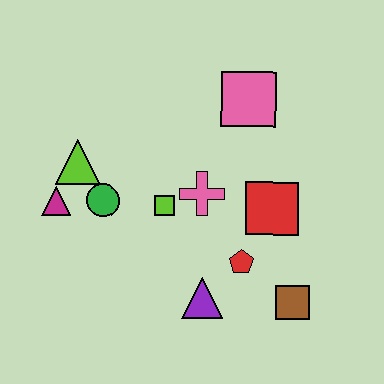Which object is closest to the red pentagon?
The purple triangle is closest to the red pentagon.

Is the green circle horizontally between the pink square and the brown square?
No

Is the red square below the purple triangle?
No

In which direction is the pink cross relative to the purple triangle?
The pink cross is above the purple triangle.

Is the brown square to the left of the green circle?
No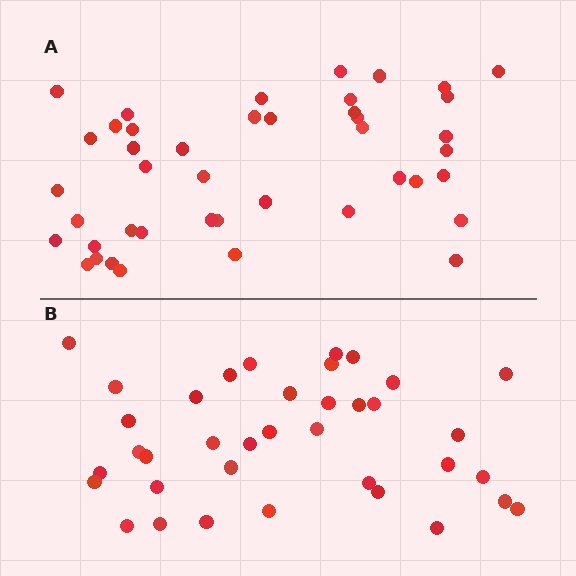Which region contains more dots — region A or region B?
Region A (the top region) has more dots.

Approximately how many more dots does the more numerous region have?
Region A has about 6 more dots than region B.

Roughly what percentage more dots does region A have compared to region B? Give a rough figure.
About 15% more.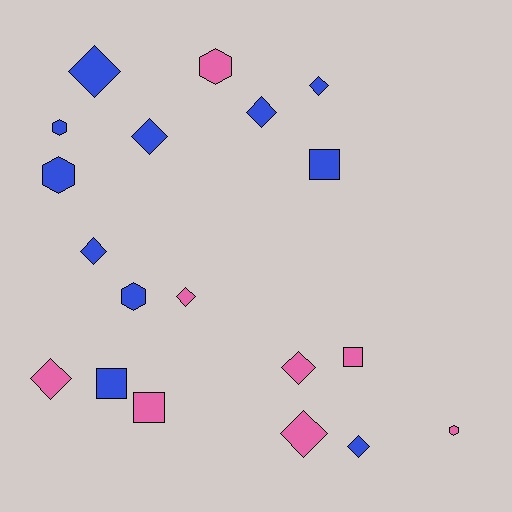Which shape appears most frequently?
Diamond, with 10 objects.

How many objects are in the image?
There are 19 objects.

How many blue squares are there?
There are 2 blue squares.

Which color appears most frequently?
Blue, with 11 objects.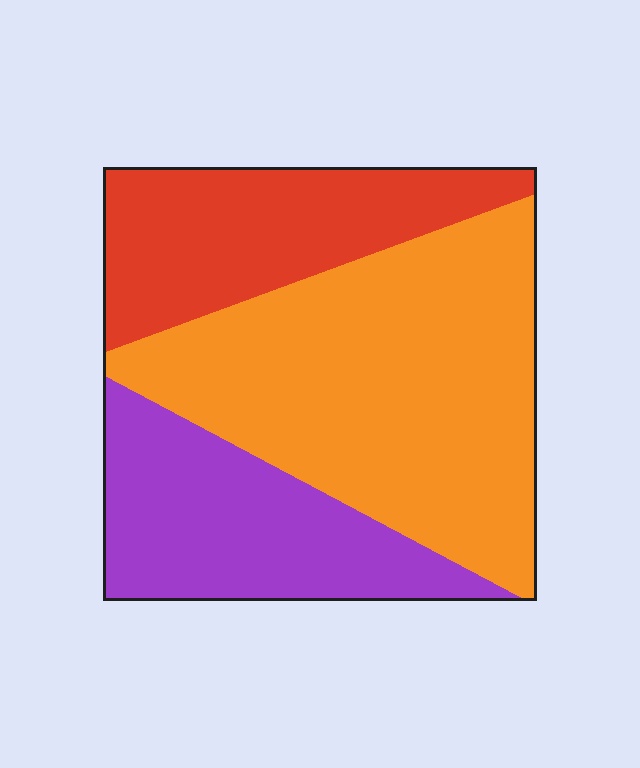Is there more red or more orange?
Orange.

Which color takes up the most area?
Orange, at roughly 50%.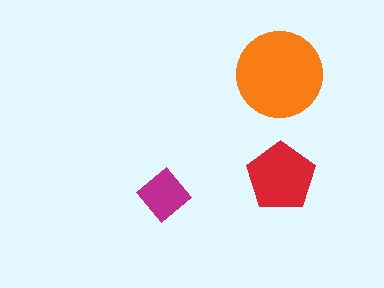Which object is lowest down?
The magenta diamond is bottommost.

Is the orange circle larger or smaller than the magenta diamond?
Larger.